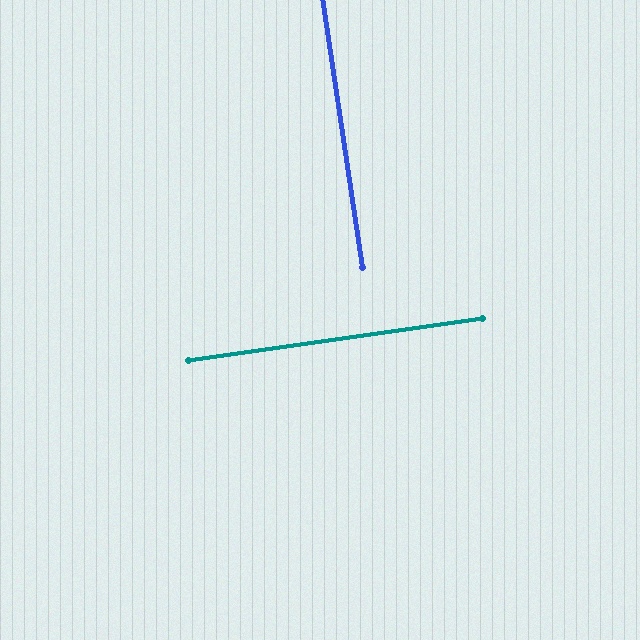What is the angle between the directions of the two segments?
Approximately 90 degrees.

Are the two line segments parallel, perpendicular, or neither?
Perpendicular — they meet at approximately 90°.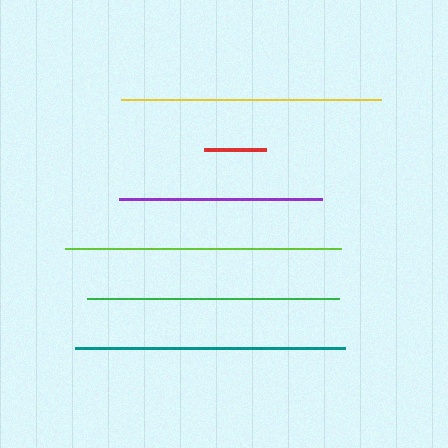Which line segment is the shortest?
The red line is the shortest at approximately 62 pixels.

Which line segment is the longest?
The lime line is the longest at approximately 276 pixels.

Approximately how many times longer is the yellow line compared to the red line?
The yellow line is approximately 4.2 times the length of the red line.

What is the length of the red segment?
The red segment is approximately 62 pixels long.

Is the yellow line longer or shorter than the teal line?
The teal line is longer than the yellow line.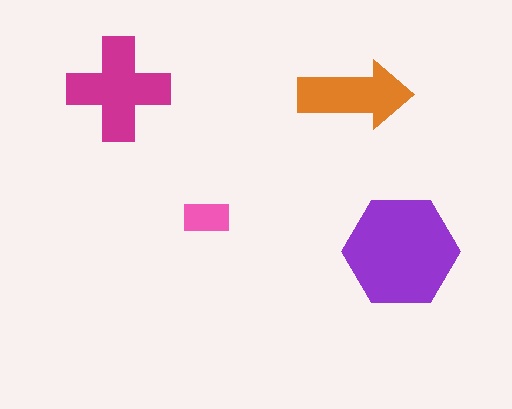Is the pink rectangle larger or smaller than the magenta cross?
Smaller.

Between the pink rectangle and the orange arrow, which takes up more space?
The orange arrow.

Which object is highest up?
The magenta cross is topmost.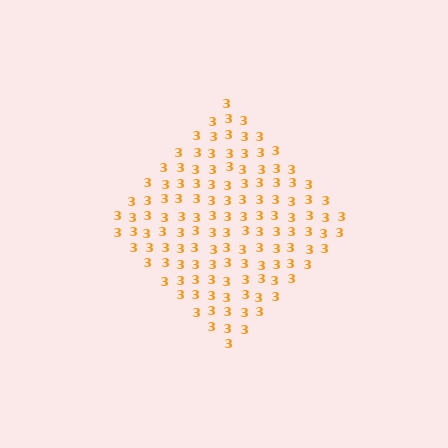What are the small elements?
The small elements are digit 3's.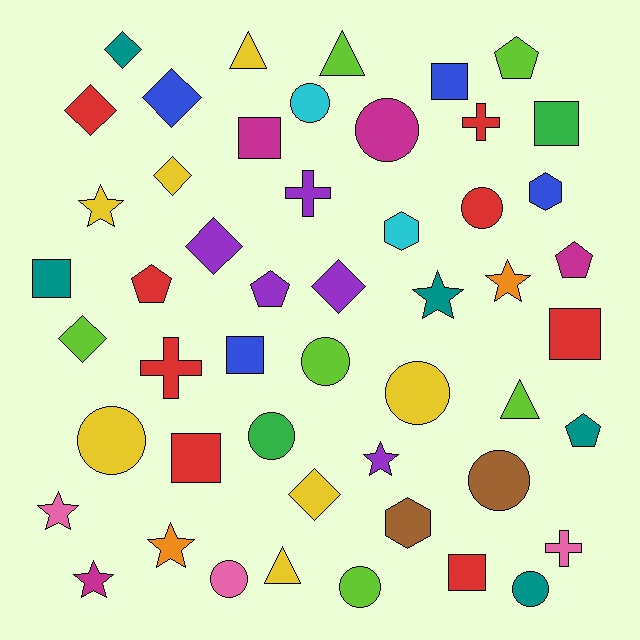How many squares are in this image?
There are 8 squares.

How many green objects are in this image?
There are 2 green objects.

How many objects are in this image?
There are 50 objects.